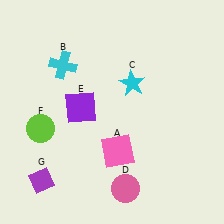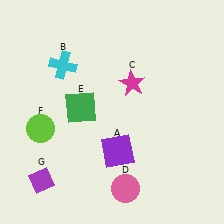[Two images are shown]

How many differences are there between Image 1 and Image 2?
There are 3 differences between the two images.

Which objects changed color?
A changed from pink to purple. C changed from cyan to magenta. E changed from purple to green.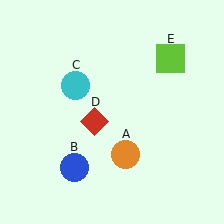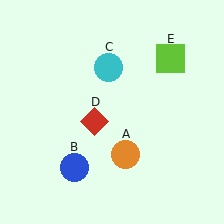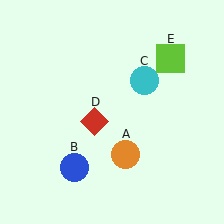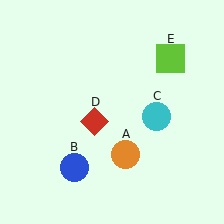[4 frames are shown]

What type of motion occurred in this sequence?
The cyan circle (object C) rotated clockwise around the center of the scene.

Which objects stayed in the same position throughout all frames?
Orange circle (object A) and blue circle (object B) and red diamond (object D) and lime square (object E) remained stationary.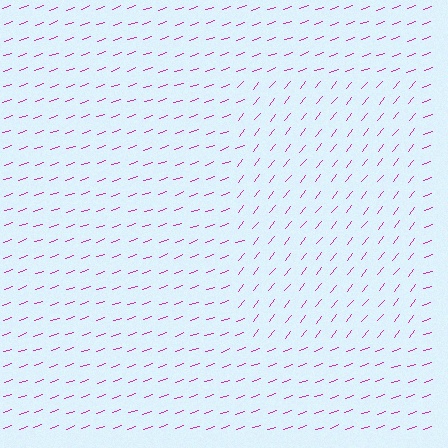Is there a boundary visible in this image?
Yes, there is a texture boundary formed by a change in line orientation.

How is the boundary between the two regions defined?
The boundary is defined purely by a change in line orientation (approximately 33 degrees difference). All lines are the same color and thickness.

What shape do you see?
I see a rectangle.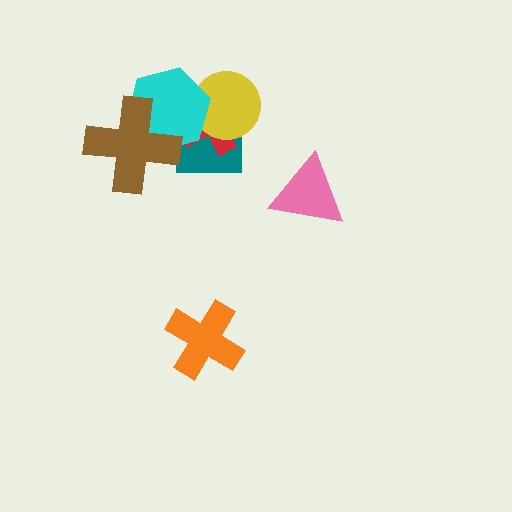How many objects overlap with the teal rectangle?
3 objects overlap with the teal rectangle.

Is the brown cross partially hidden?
No, no other shape covers it.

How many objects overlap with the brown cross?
1 object overlaps with the brown cross.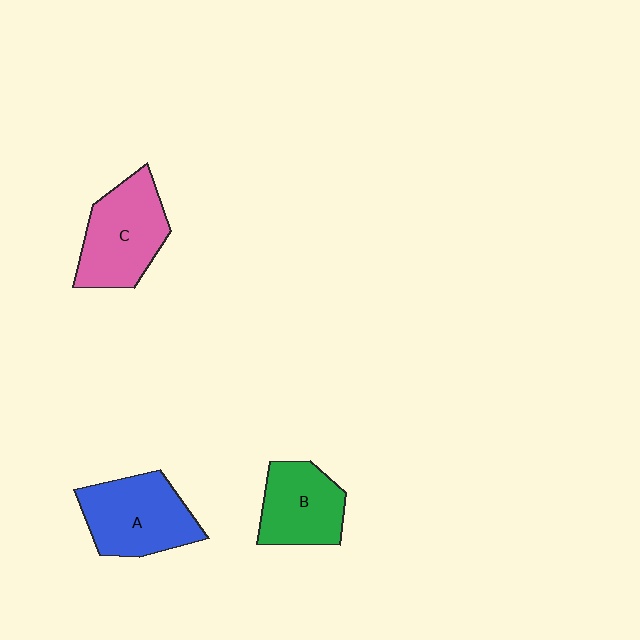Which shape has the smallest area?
Shape B (green).